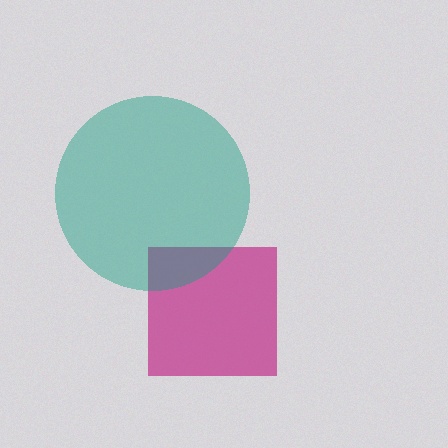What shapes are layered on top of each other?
The layered shapes are: a magenta square, a teal circle.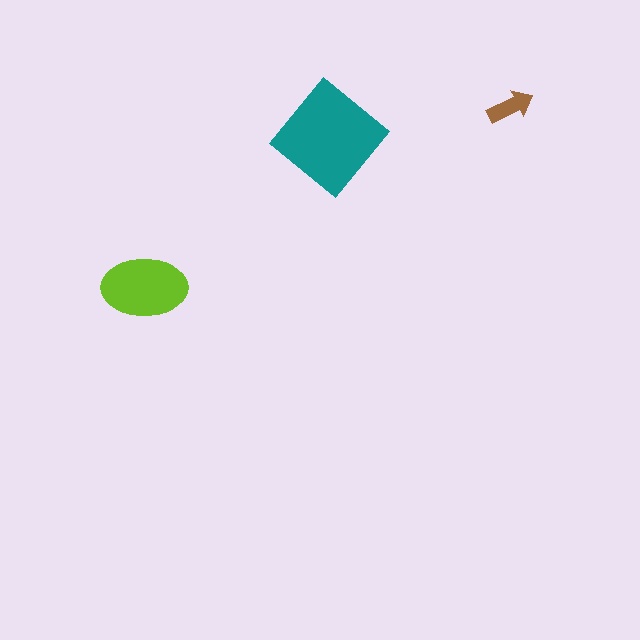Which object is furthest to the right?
The brown arrow is rightmost.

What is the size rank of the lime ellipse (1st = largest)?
2nd.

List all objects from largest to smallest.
The teal diamond, the lime ellipse, the brown arrow.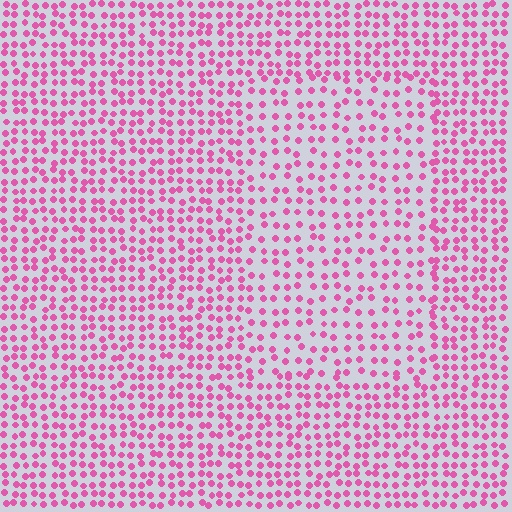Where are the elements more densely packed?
The elements are more densely packed outside the rectangle boundary.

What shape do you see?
I see a rectangle.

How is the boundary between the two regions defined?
The boundary is defined by a change in element density (approximately 1.6x ratio). All elements are the same color, size, and shape.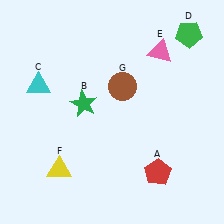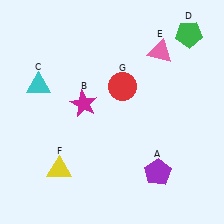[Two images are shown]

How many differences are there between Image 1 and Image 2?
There are 3 differences between the two images.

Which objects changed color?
A changed from red to purple. B changed from green to magenta. G changed from brown to red.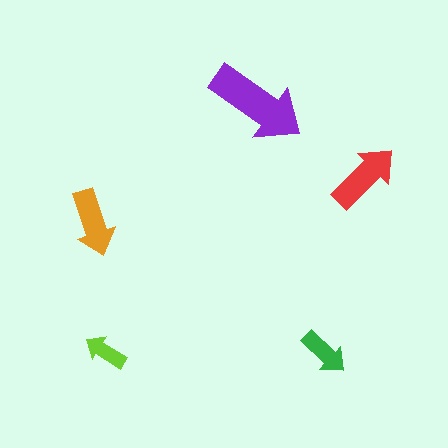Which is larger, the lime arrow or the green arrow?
The green one.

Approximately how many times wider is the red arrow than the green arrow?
About 1.5 times wider.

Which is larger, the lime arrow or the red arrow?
The red one.